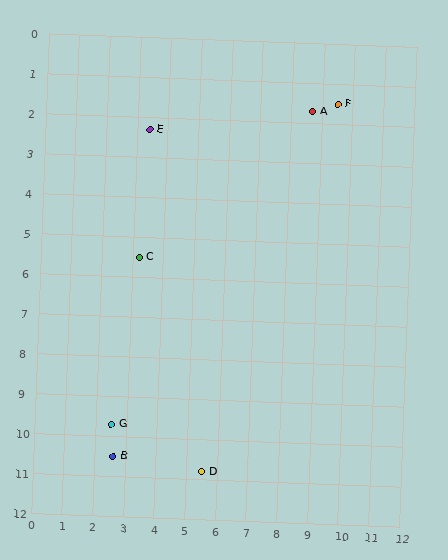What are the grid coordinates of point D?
Point D is at approximately (5.5, 10.8).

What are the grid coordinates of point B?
Point B is at approximately (2.6, 10.5).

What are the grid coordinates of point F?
Point F is at approximately (9.5, 1.5).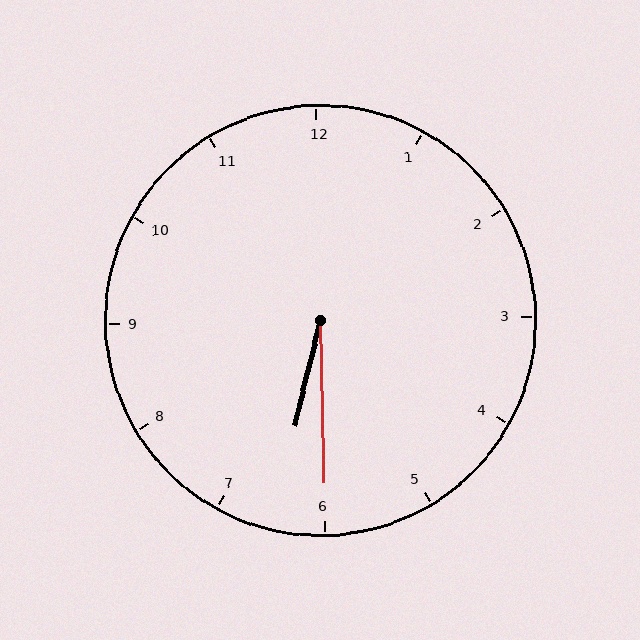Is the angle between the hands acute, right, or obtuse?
It is acute.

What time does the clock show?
6:30.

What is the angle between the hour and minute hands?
Approximately 15 degrees.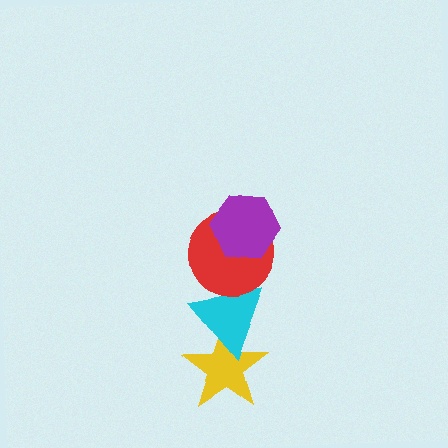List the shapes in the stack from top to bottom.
From top to bottom: the purple hexagon, the red circle, the cyan triangle, the yellow star.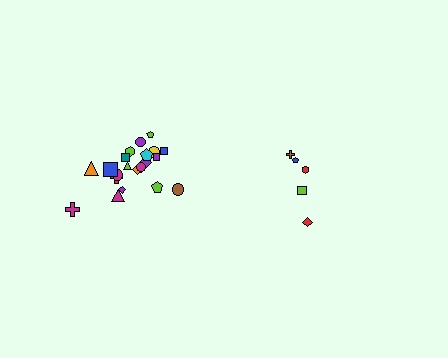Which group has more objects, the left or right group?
The left group.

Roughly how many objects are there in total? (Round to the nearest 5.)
Roughly 25 objects in total.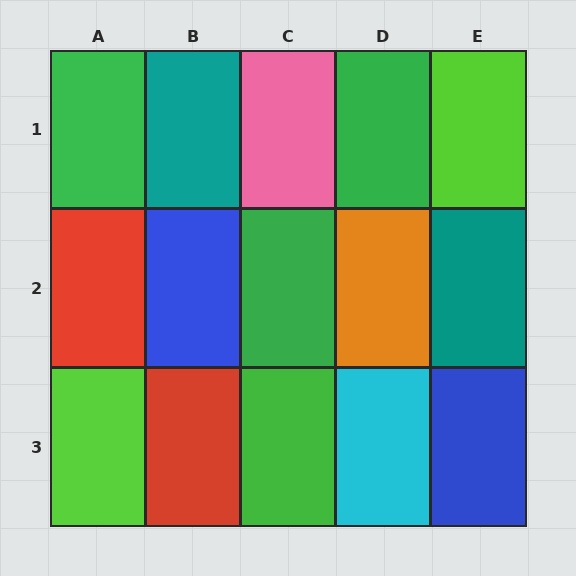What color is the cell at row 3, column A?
Lime.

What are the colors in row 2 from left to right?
Red, blue, green, orange, teal.